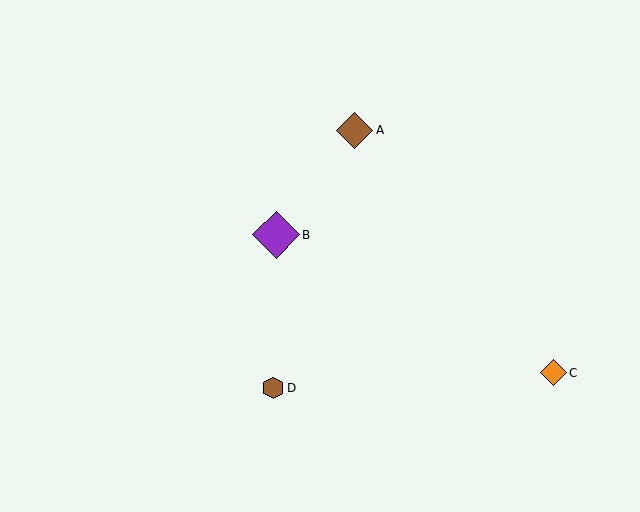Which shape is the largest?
The purple diamond (labeled B) is the largest.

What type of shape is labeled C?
Shape C is an orange diamond.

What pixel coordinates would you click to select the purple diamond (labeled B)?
Click at (276, 235) to select the purple diamond B.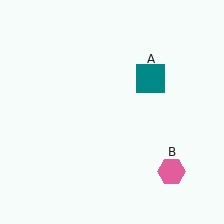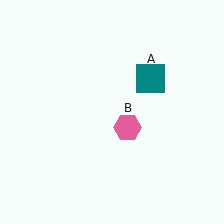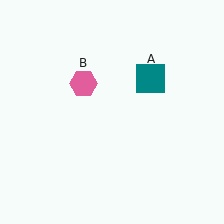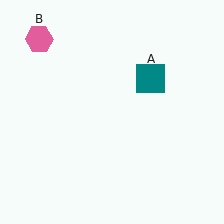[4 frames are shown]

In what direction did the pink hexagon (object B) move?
The pink hexagon (object B) moved up and to the left.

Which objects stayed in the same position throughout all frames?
Teal square (object A) remained stationary.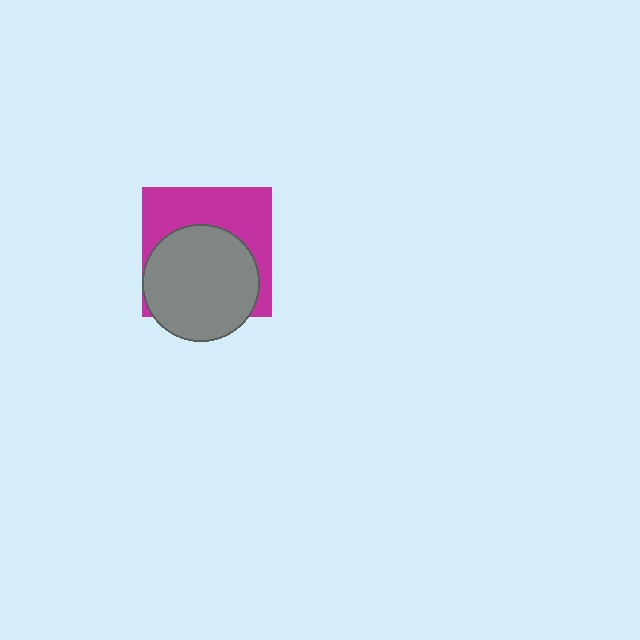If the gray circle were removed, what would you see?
You would see the complete magenta square.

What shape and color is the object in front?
The object in front is a gray circle.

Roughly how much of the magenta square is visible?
About half of it is visible (roughly 45%).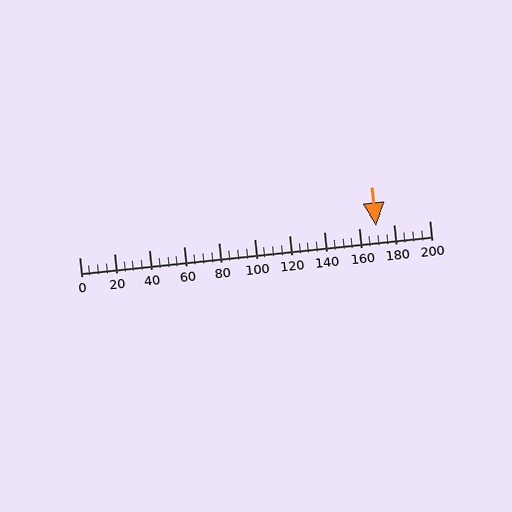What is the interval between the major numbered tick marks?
The major tick marks are spaced 20 units apart.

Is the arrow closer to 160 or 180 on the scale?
The arrow is closer to 160.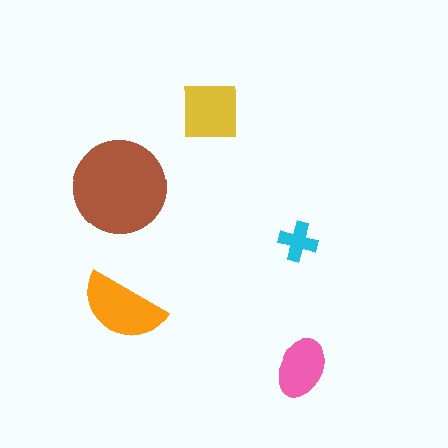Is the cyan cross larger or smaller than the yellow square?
Smaller.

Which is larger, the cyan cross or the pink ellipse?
The pink ellipse.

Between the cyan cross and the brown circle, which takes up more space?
The brown circle.